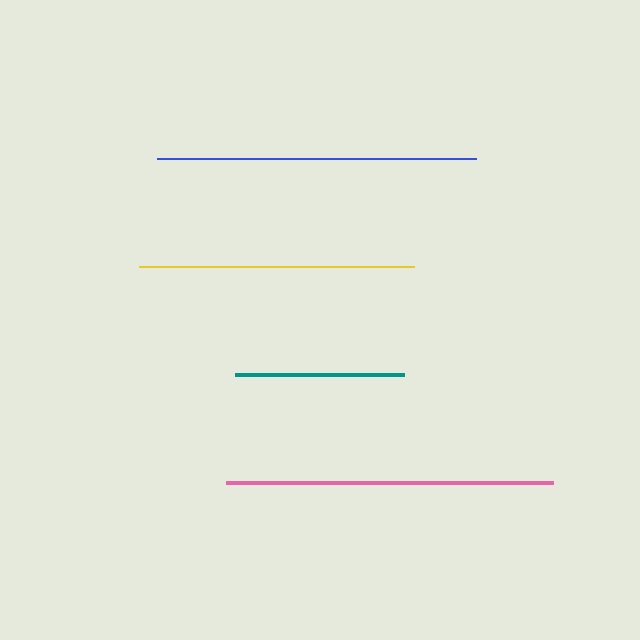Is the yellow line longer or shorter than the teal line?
The yellow line is longer than the teal line.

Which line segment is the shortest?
The teal line is the shortest at approximately 169 pixels.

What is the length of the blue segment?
The blue segment is approximately 319 pixels long.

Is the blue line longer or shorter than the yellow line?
The blue line is longer than the yellow line.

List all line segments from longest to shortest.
From longest to shortest: pink, blue, yellow, teal.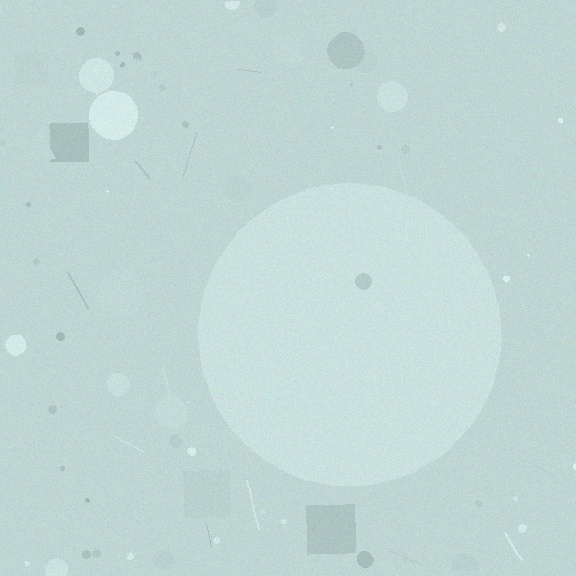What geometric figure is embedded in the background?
A circle is embedded in the background.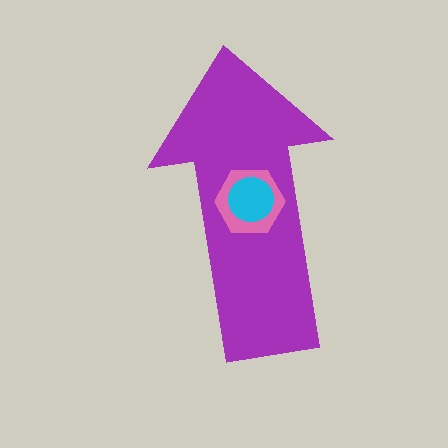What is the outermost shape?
The purple arrow.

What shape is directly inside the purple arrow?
The pink hexagon.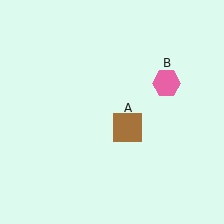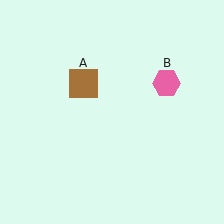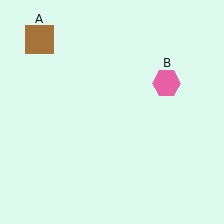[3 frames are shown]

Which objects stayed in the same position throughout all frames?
Pink hexagon (object B) remained stationary.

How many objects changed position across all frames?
1 object changed position: brown square (object A).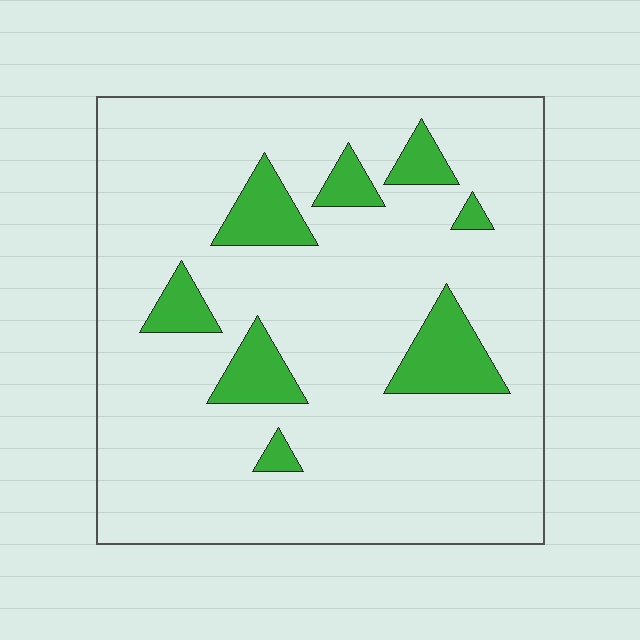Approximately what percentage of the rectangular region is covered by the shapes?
Approximately 15%.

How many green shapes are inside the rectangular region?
8.